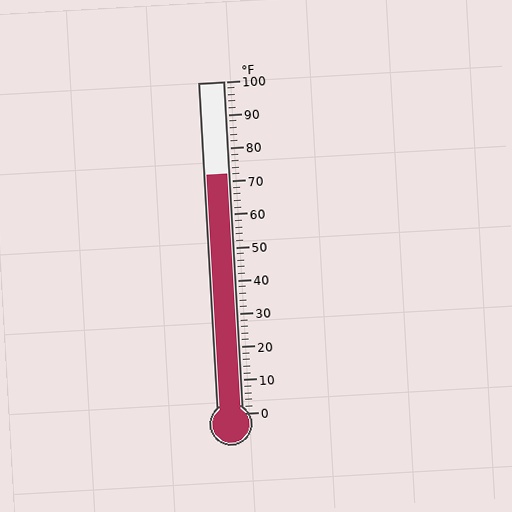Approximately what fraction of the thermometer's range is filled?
The thermometer is filled to approximately 70% of its range.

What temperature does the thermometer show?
The thermometer shows approximately 72°F.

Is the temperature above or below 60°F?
The temperature is above 60°F.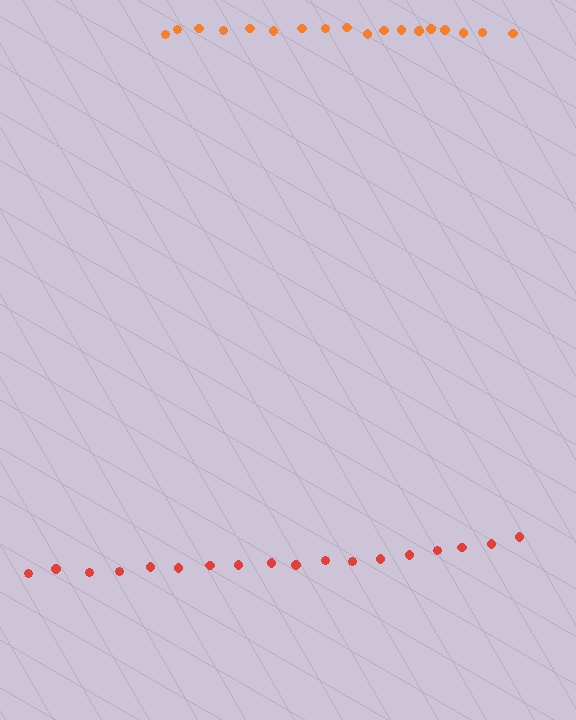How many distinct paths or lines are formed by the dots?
There are 2 distinct paths.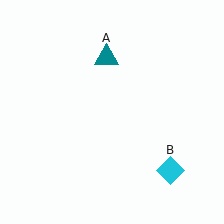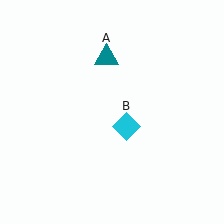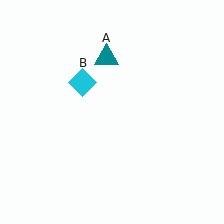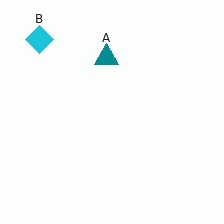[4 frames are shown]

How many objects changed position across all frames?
1 object changed position: cyan diamond (object B).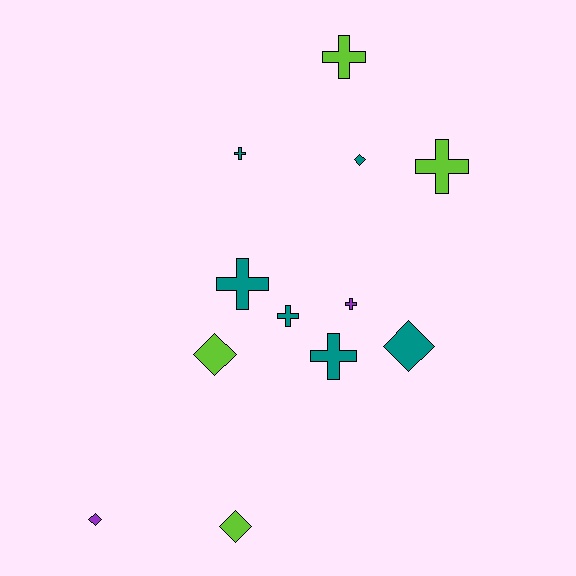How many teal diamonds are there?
There are 2 teal diamonds.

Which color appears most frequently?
Teal, with 6 objects.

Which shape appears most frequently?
Cross, with 7 objects.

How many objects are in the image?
There are 12 objects.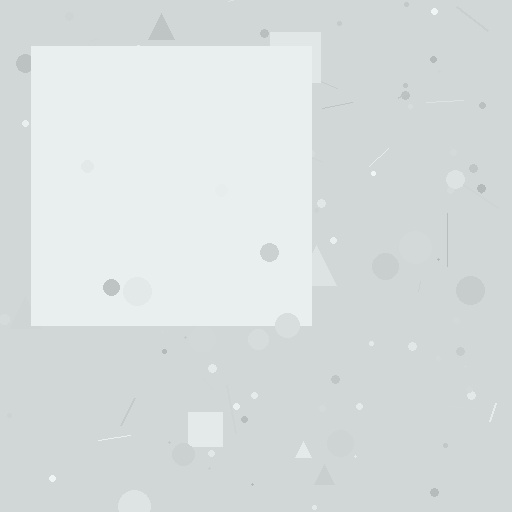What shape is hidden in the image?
A square is hidden in the image.